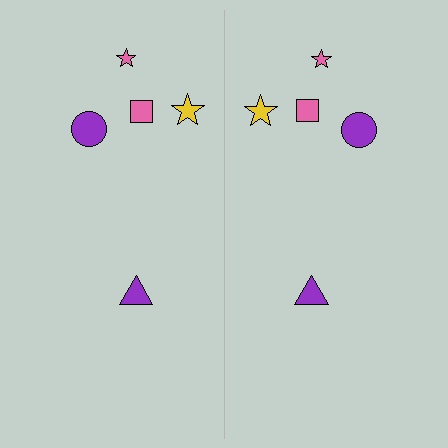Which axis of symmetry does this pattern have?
The pattern has a vertical axis of symmetry running through the center of the image.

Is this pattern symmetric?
Yes, this pattern has bilateral (reflection) symmetry.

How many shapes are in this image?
There are 10 shapes in this image.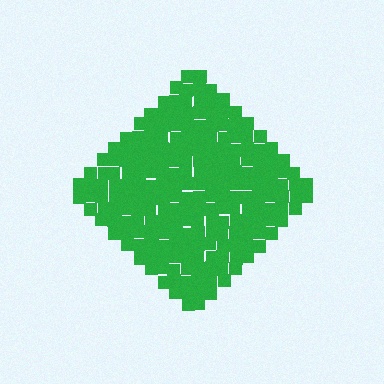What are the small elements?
The small elements are squares.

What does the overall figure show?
The overall figure shows a diamond.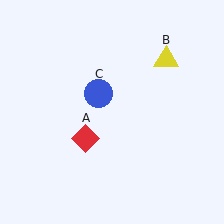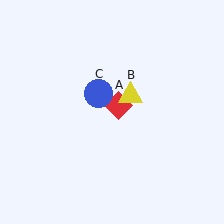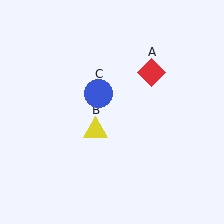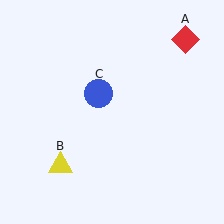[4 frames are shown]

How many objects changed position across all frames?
2 objects changed position: red diamond (object A), yellow triangle (object B).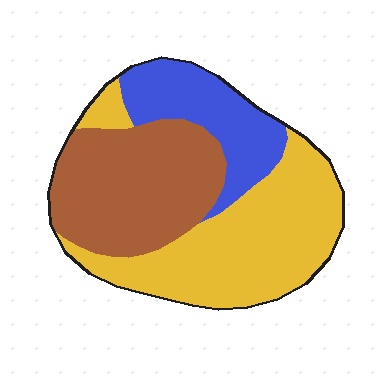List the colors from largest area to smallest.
From largest to smallest: yellow, brown, blue.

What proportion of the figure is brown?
Brown takes up about three eighths (3/8) of the figure.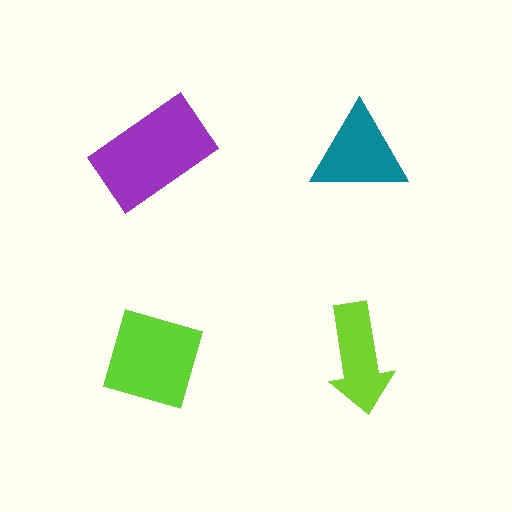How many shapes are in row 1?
2 shapes.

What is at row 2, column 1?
A lime diamond.